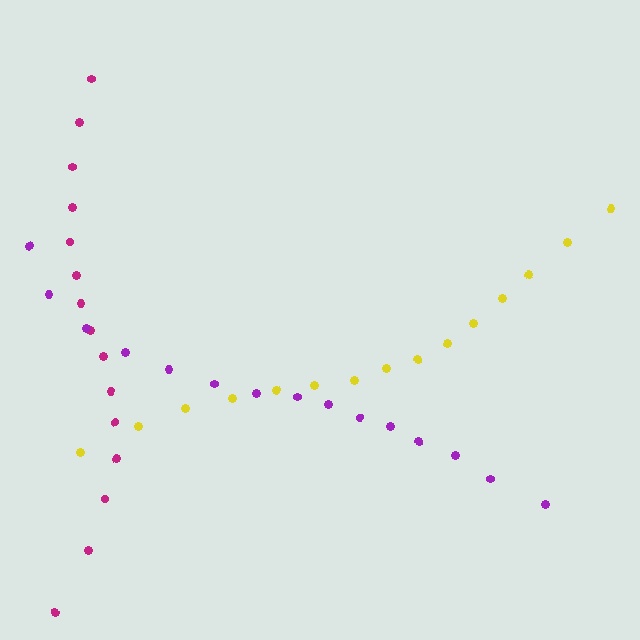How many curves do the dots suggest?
There are 3 distinct paths.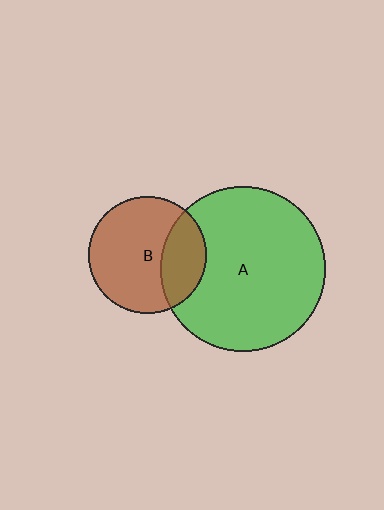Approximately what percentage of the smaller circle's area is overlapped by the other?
Approximately 30%.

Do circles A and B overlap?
Yes.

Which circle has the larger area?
Circle A (green).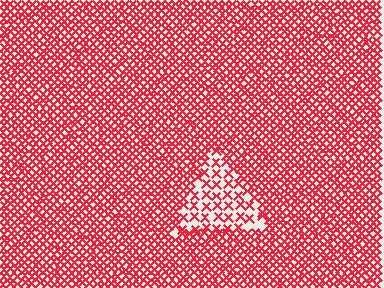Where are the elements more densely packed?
The elements are more densely packed outside the triangle boundary.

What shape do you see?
I see a triangle.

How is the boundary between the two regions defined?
The boundary is defined by a change in element density (approximately 2.4x ratio). All elements are the same color, size, and shape.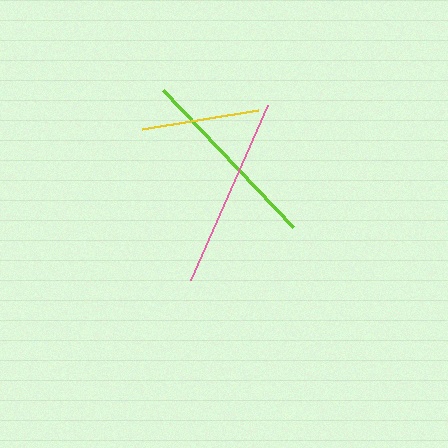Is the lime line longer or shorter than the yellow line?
The lime line is longer than the yellow line.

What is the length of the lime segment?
The lime segment is approximately 189 pixels long.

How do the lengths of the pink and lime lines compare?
The pink and lime lines are approximately the same length.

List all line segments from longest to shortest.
From longest to shortest: pink, lime, yellow.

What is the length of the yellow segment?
The yellow segment is approximately 118 pixels long.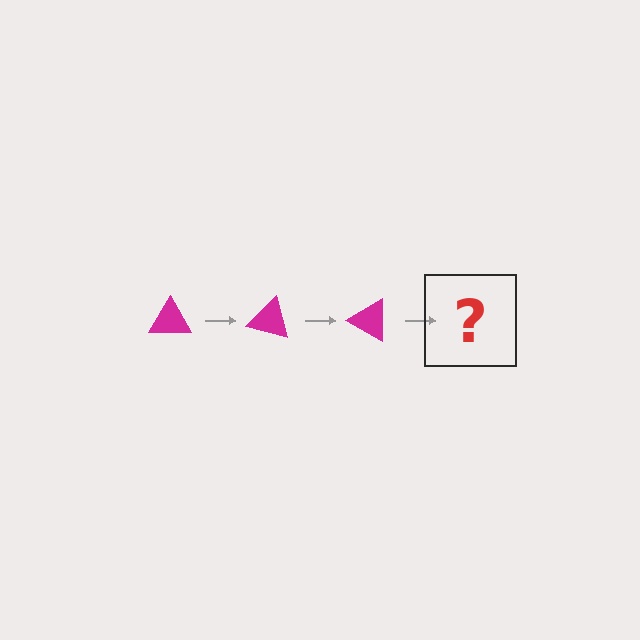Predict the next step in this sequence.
The next step is a magenta triangle rotated 45 degrees.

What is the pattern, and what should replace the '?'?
The pattern is that the triangle rotates 15 degrees each step. The '?' should be a magenta triangle rotated 45 degrees.